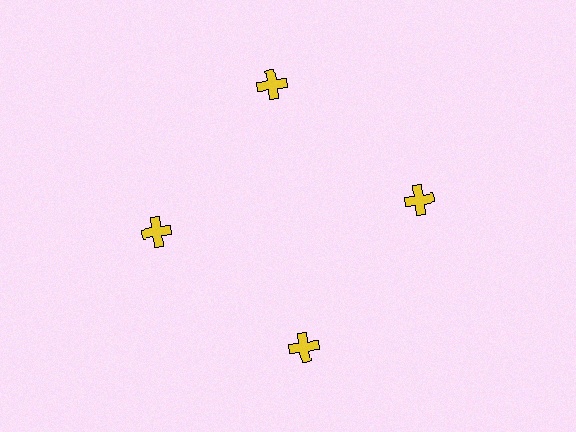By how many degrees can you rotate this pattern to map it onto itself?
The pattern maps onto itself every 90 degrees of rotation.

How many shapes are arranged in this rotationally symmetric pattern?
There are 4 shapes, arranged in 4 groups of 1.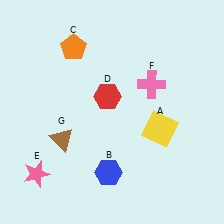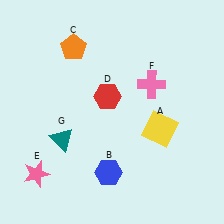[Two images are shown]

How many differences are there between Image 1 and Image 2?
There is 1 difference between the two images.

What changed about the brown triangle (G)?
In Image 1, G is brown. In Image 2, it changed to teal.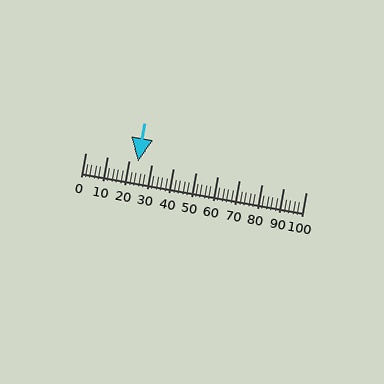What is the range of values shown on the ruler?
The ruler shows values from 0 to 100.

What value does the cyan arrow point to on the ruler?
The cyan arrow points to approximately 24.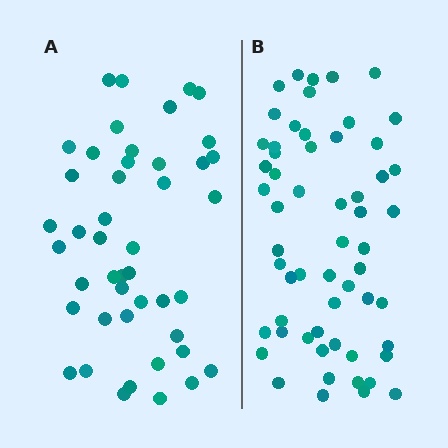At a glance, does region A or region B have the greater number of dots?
Region B (the right region) has more dots.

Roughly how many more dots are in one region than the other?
Region B has approximately 15 more dots than region A.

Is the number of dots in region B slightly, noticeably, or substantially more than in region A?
Region B has noticeably more, but not dramatically so. The ratio is roughly 1.3 to 1.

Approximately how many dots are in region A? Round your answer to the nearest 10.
About 40 dots. (The exact count is 45, which rounds to 40.)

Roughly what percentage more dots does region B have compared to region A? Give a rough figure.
About 30% more.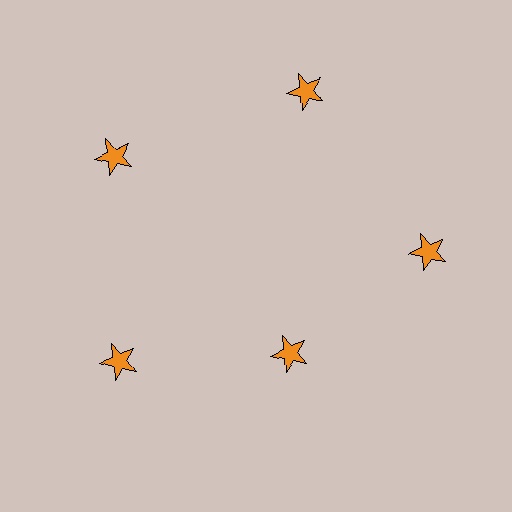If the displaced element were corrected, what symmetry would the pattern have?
It would have 5-fold rotational symmetry — the pattern would map onto itself every 72 degrees.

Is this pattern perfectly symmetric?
No. The 5 orange stars are arranged in a ring, but one element near the 5 o'clock position is pulled inward toward the center, breaking the 5-fold rotational symmetry.